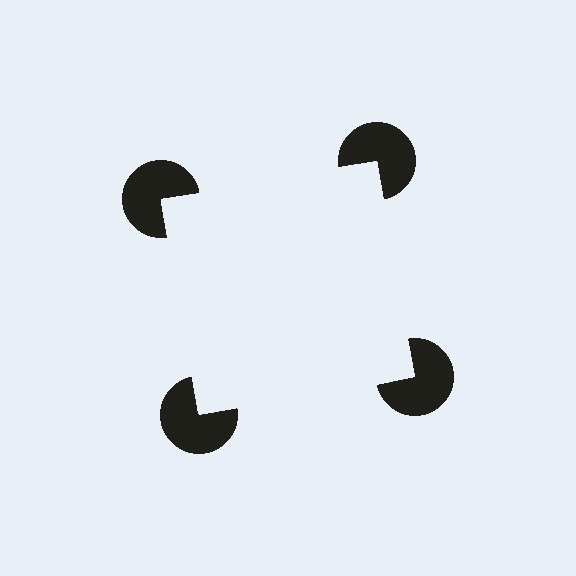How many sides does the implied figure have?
4 sides.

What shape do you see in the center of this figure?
An illusory square — its edges are inferred from the aligned wedge cuts in the pac-man discs, not physically drawn.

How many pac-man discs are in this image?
There are 4 — one at each vertex of the illusory square.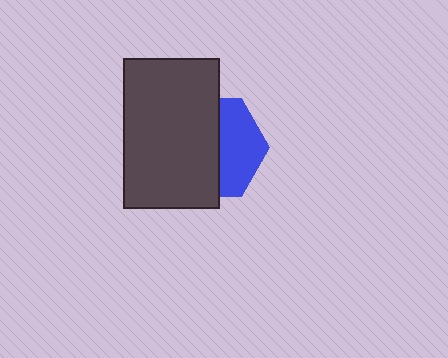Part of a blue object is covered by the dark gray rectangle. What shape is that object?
It is a hexagon.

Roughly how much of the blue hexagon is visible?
A small part of it is visible (roughly 42%).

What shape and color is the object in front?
The object in front is a dark gray rectangle.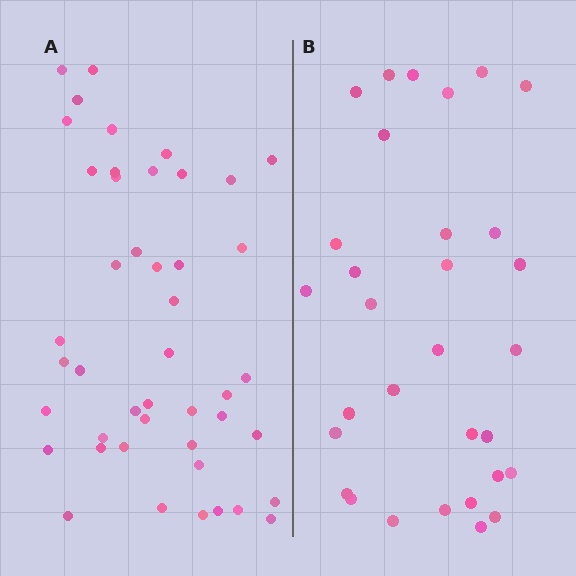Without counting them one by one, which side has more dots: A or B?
Region A (the left region) has more dots.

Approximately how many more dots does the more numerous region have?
Region A has approximately 15 more dots than region B.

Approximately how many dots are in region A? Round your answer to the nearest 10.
About 40 dots. (The exact count is 45, which rounds to 40.)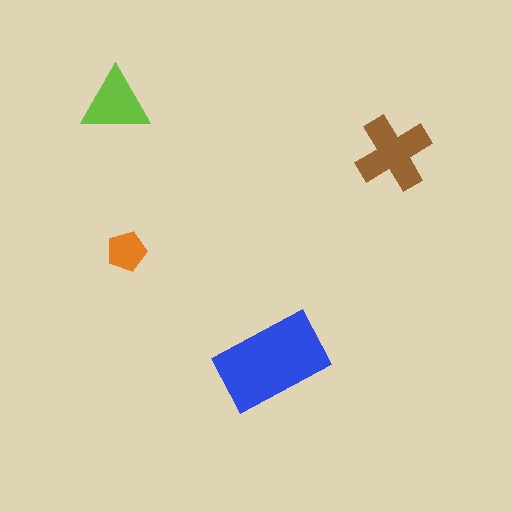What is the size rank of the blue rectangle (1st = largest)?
1st.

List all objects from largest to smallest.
The blue rectangle, the brown cross, the lime triangle, the orange pentagon.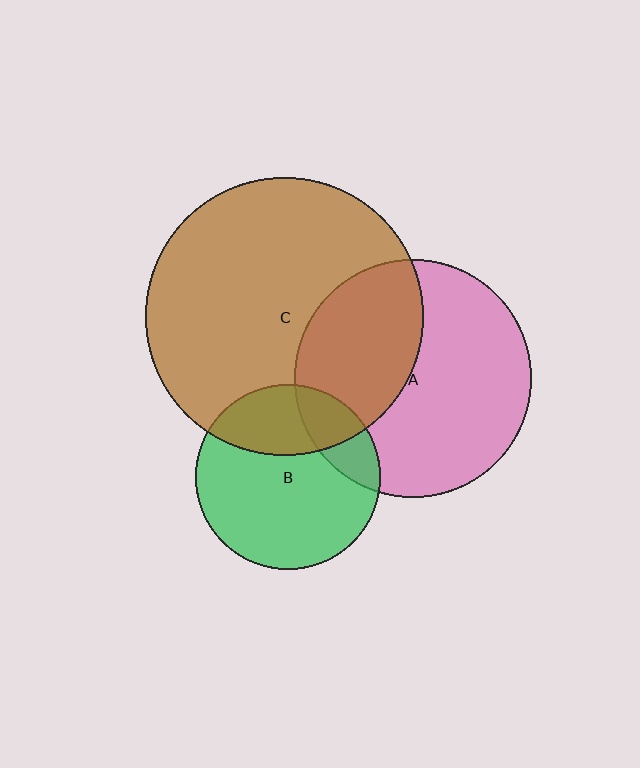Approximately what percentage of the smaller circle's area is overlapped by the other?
Approximately 20%.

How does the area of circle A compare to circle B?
Approximately 1.6 times.